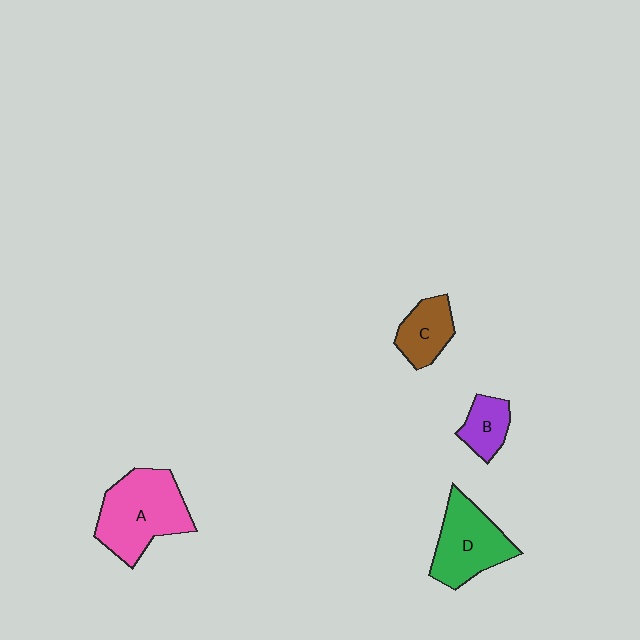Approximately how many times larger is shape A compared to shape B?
Approximately 2.6 times.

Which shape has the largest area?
Shape A (pink).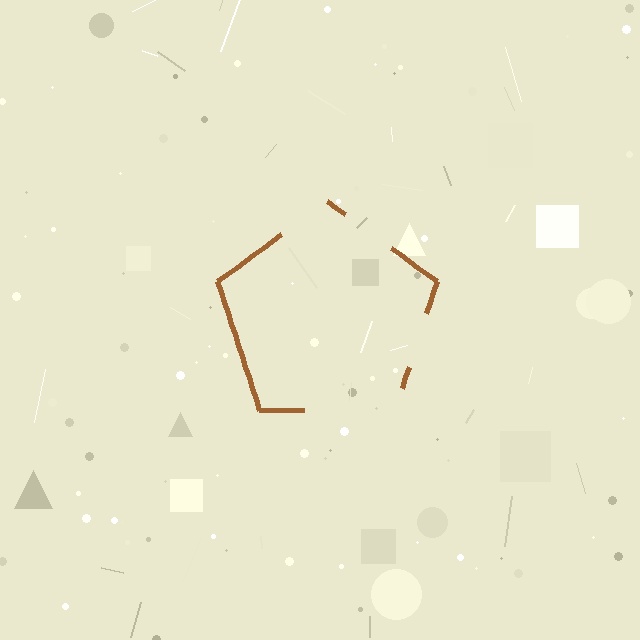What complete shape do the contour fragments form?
The contour fragments form a pentagon.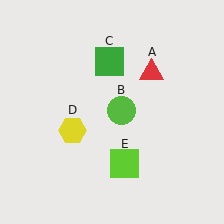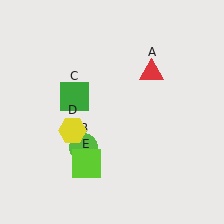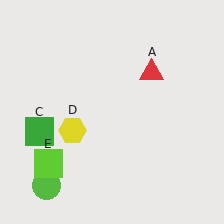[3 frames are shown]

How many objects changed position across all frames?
3 objects changed position: lime circle (object B), green square (object C), lime square (object E).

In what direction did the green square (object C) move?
The green square (object C) moved down and to the left.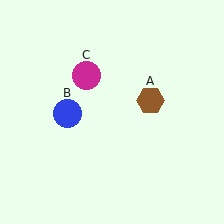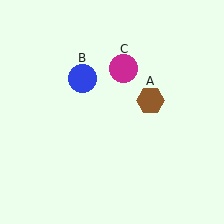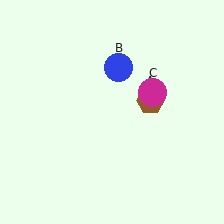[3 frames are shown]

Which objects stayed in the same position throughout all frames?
Brown hexagon (object A) remained stationary.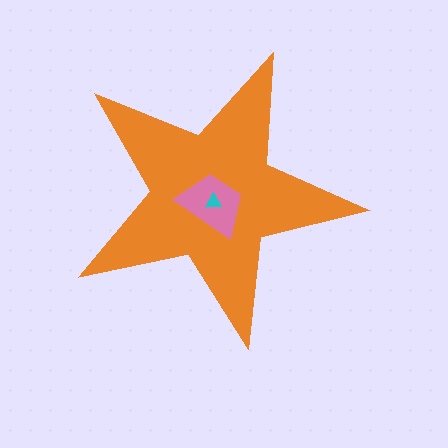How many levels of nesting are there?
3.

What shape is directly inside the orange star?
The pink trapezoid.